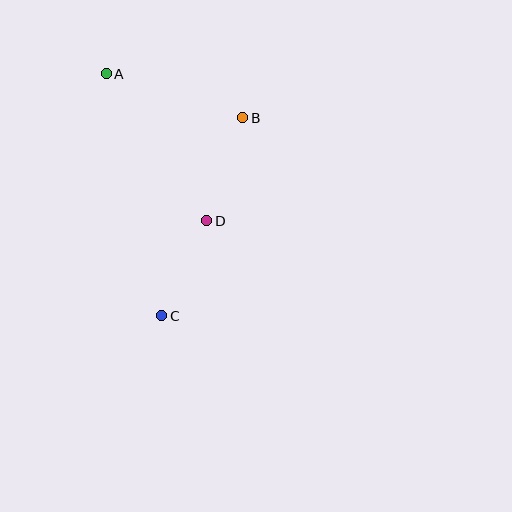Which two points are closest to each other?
Points C and D are closest to each other.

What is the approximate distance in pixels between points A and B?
The distance between A and B is approximately 144 pixels.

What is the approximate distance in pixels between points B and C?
The distance between B and C is approximately 214 pixels.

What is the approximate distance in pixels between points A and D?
The distance between A and D is approximately 178 pixels.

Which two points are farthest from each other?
Points A and C are farthest from each other.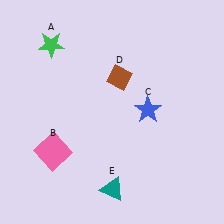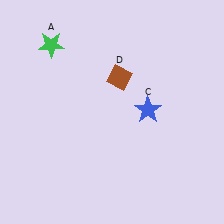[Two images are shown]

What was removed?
The pink square (B), the teal triangle (E) were removed in Image 2.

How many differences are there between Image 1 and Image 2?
There are 2 differences between the two images.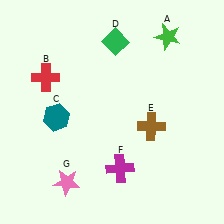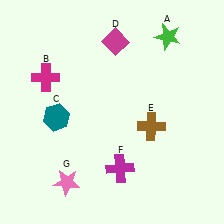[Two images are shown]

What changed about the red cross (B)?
In Image 1, B is red. In Image 2, it changed to magenta.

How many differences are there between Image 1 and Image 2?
There are 2 differences between the two images.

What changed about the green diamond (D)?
In Image 1, D is green. In Image 2, it changed to magenta.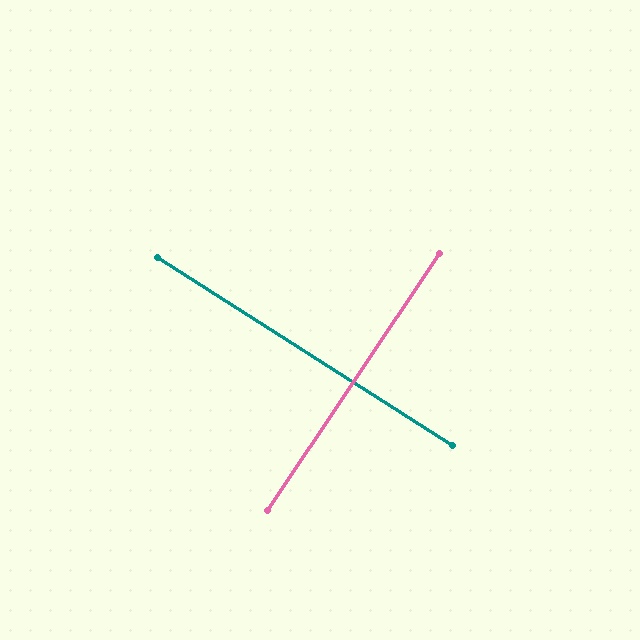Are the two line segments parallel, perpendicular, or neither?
Perpendicular — they meet at approximately 89°.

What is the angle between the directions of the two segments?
Approximately 89 degrees.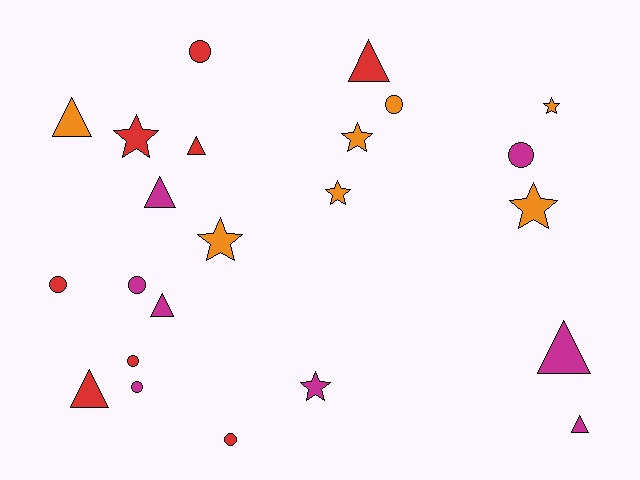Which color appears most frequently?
Red, with 8 objects.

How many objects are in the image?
There are 23 objects.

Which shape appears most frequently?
Triangle, with 8 objects.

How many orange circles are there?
There is 1 orange circle.